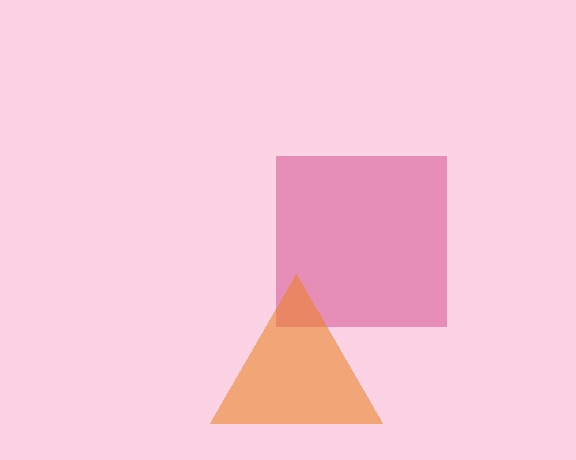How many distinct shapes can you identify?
There are 2 distinct shapes: a pink square, an orange triangle.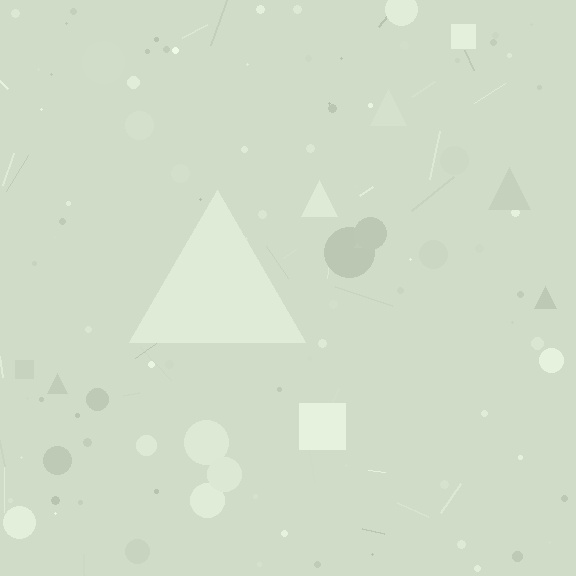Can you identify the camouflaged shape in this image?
The camouflaged shape is a triangle.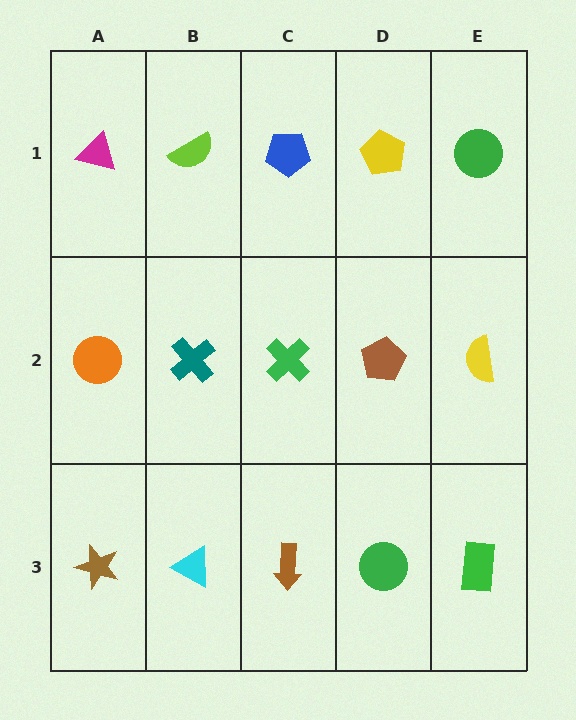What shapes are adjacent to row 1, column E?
A yellow semicircle (row 2, column E), a yellow pentagon (row 1, column D).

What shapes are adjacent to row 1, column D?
A brown pentagon (row 2, column D), a blue pentagon (row 1, column C), a green circle (row 1, column E).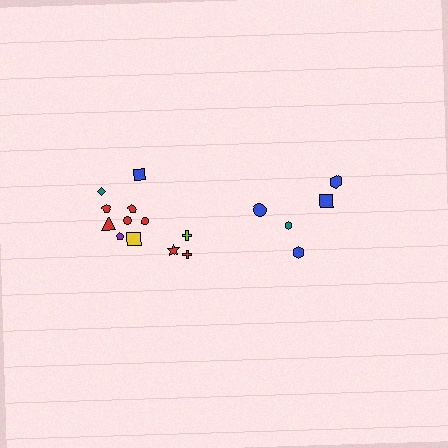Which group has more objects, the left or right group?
The left group.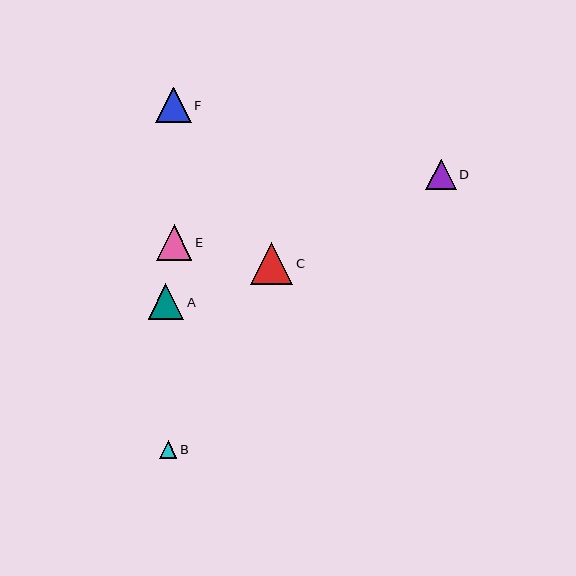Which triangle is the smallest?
Triangle B is the smallest with a size of approximately 17 pixels.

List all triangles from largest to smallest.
From largest to smallest: C, F, A, E, D, B.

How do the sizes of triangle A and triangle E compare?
Triangle A and triangle E are approximately the same size.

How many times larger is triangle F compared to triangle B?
Triangle F is approximately 2.1 times the size of triangle B.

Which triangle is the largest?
Triangle C is the largest with a size of approximately 42 pixels.